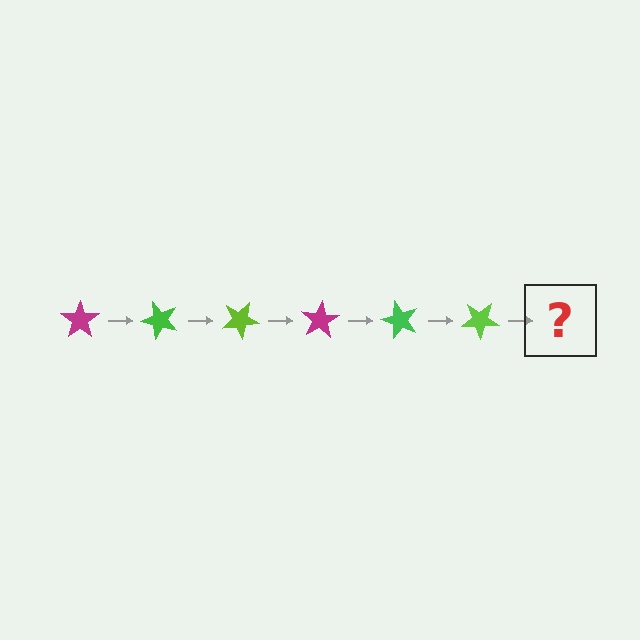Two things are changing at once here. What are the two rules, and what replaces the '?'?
The two rules are that it rotates 50 degrees each step and the color cycles through magenta, green, and lime. The '?' should be a magenta star, rotated 300 degrees from the start.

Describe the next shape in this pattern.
It should be a magenta star, rotated 300 degrees from the start.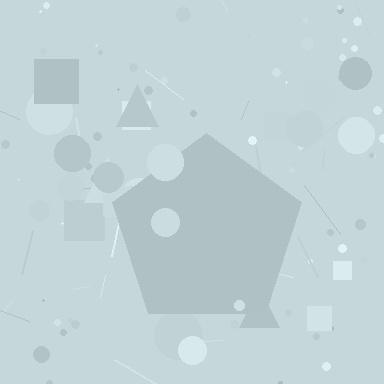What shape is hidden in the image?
A pentagon is hidden in the image.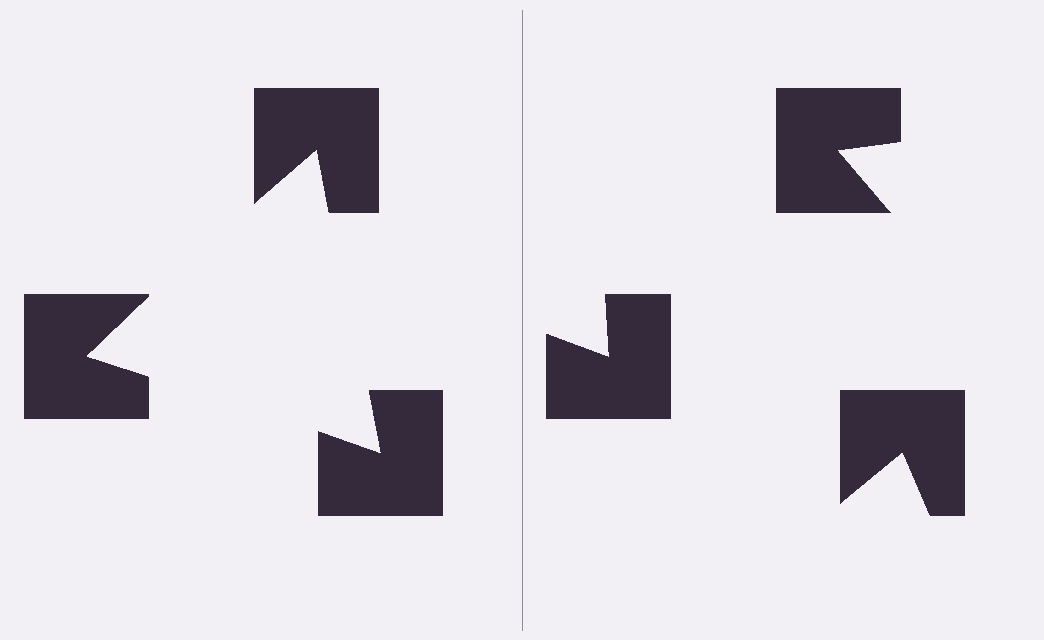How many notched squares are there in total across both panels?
6 — 3 on each side.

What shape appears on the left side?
An illusory triangle.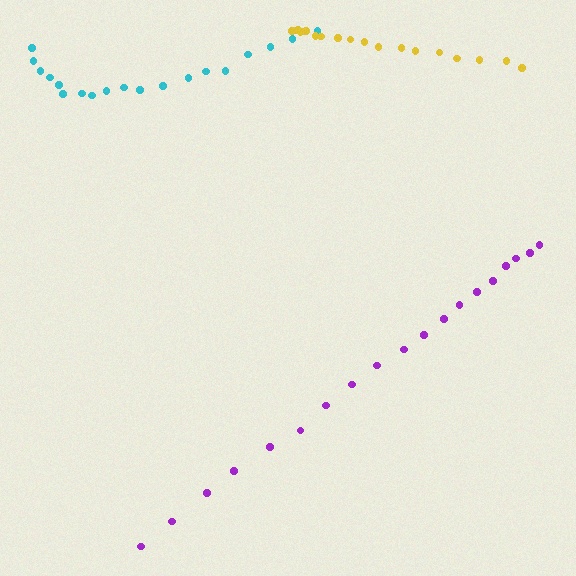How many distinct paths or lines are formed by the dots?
There are 3 distinct paths.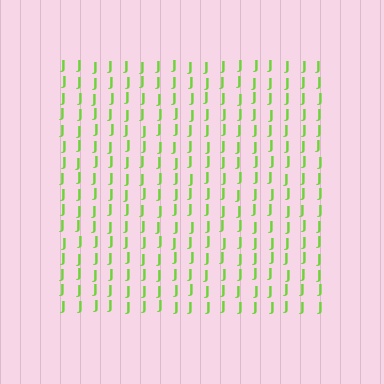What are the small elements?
The small elements are letter J's.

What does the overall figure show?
The overall figure shows a square.